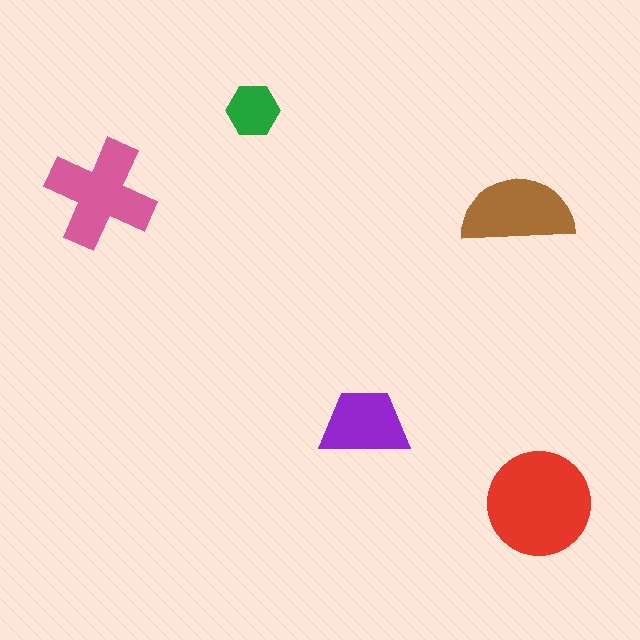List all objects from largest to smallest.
The red circle, the pink cross, the brown semicircle, the purple trapezoid, the green hexagon.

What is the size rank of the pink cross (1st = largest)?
2nd.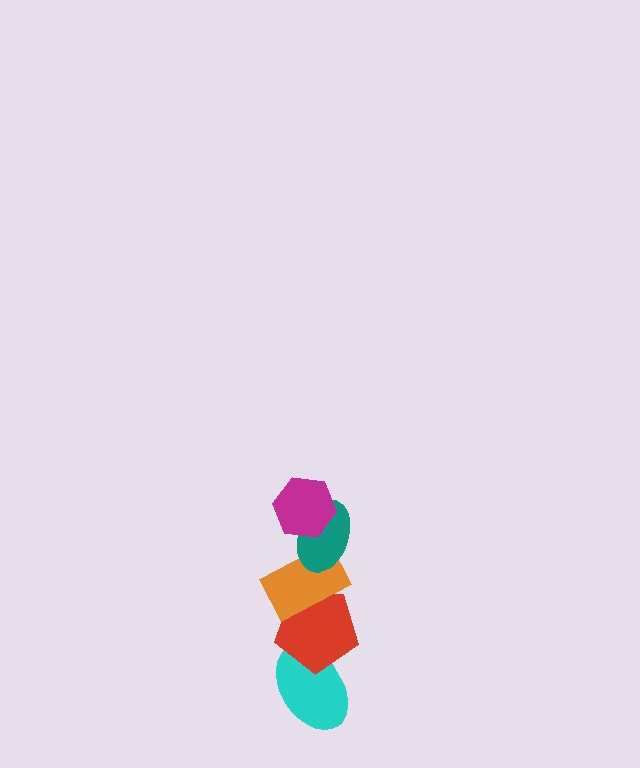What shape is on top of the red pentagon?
The orange rectangle is on top of the red pentagon.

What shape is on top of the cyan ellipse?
The red pentagon is on top of the cyan ellipse.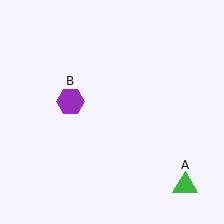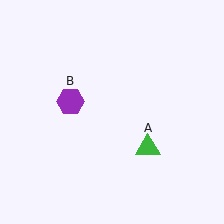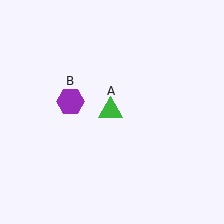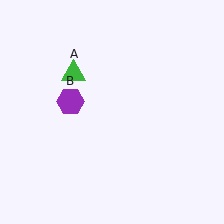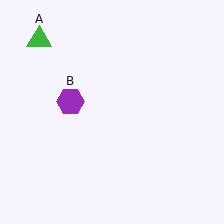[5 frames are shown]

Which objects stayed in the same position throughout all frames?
Purple hexagon (object B) remained stationary.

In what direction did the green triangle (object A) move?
The green triangle (object A) moved up and to the left.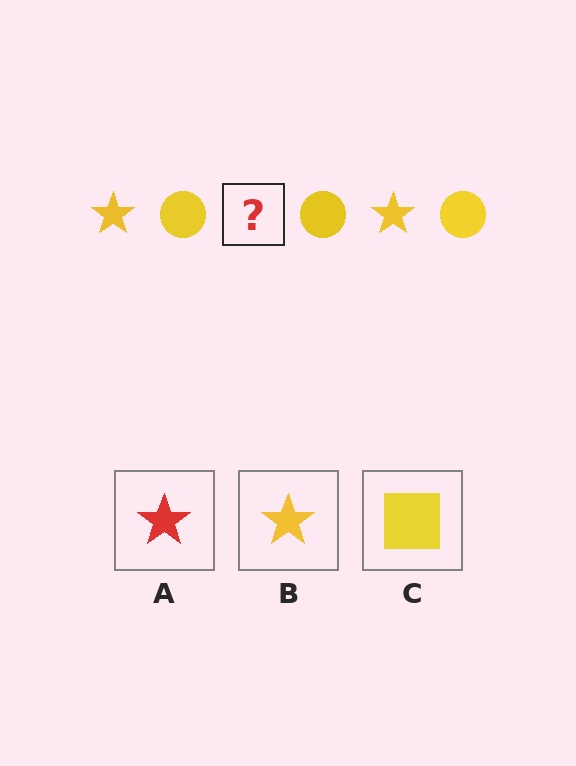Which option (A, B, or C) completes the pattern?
B.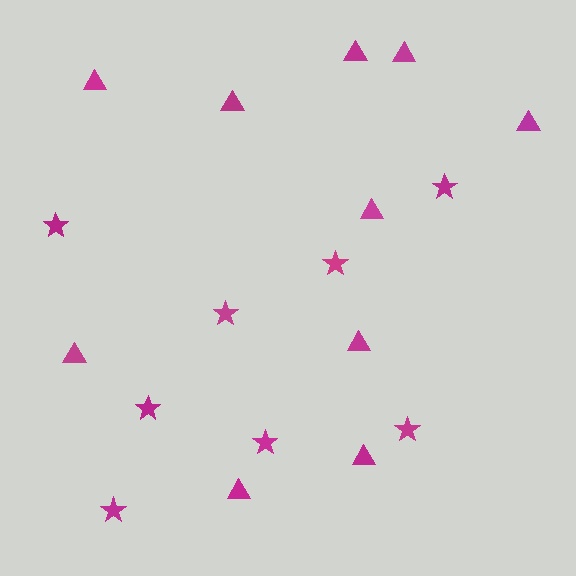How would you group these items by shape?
There are 2 groups: one group of triangles (10) and one group of stars (8).